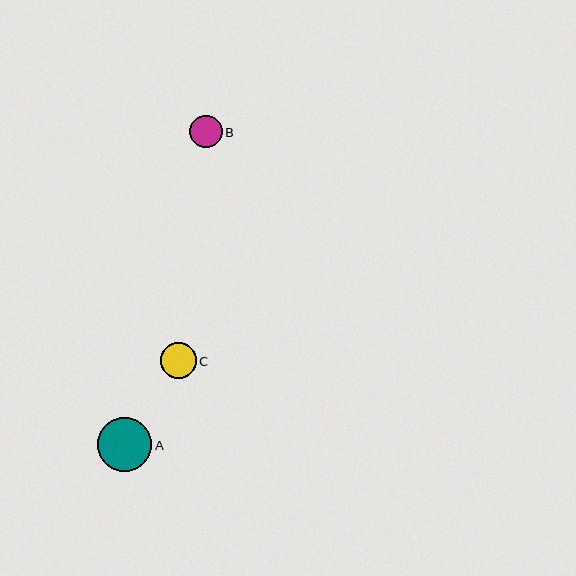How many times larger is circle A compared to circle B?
Circle A is approximately 1.7 times the size of circle B.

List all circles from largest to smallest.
From largest to smallest: A, C, B.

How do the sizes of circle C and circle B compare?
Circle C and circle B are approximately the same size.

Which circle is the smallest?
Circle B is the smallest with a size of approximately 33 pixels.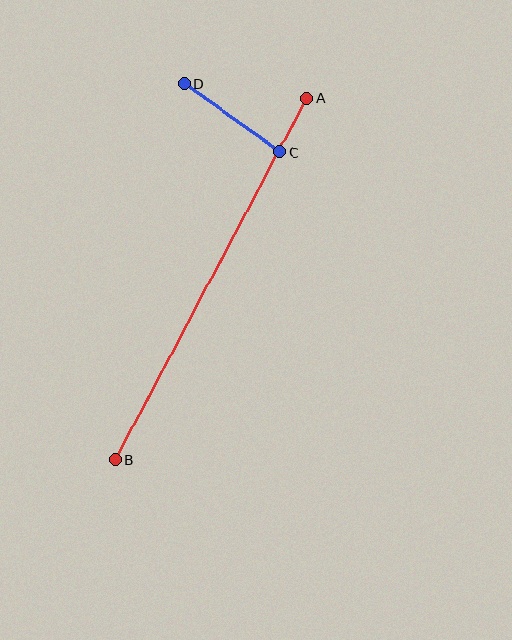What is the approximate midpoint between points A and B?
The midpoint is at approximately (211, 279) pixels.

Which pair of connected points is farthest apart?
Points A and B are farthest apart.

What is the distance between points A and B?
The distance is approximately 410 pixels.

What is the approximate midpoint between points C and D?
The midpoint is at approximately (232, 118) pixels.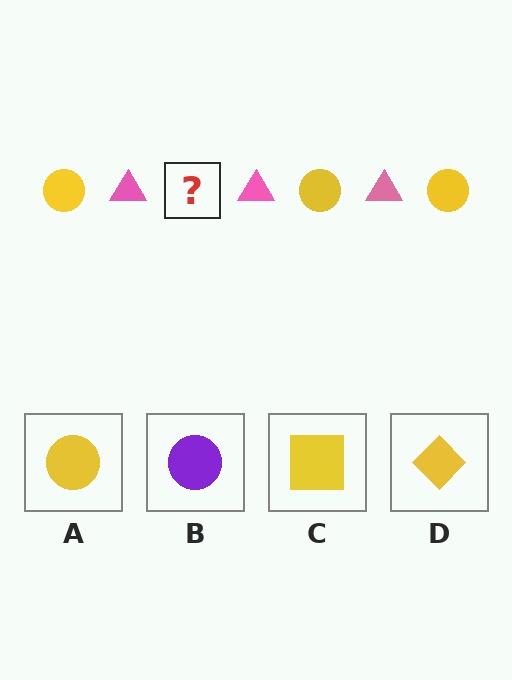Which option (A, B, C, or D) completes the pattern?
A.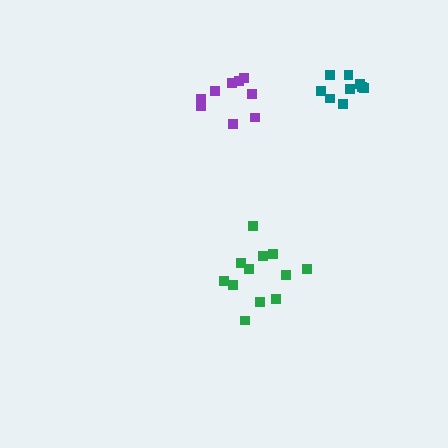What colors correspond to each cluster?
The clusters are colored: green, purple, teal.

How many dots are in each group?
Group 1: 12 dots, Group 2: 9 dots, Group 3: 9 dots (30 total).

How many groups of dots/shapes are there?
There are 3 groups.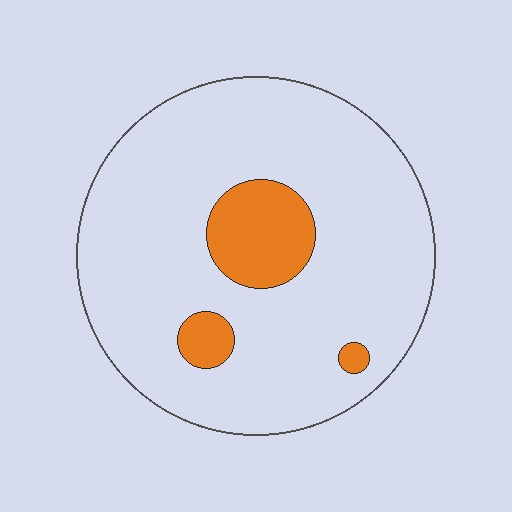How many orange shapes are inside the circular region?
3.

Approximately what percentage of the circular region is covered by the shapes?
Approximately 15%.